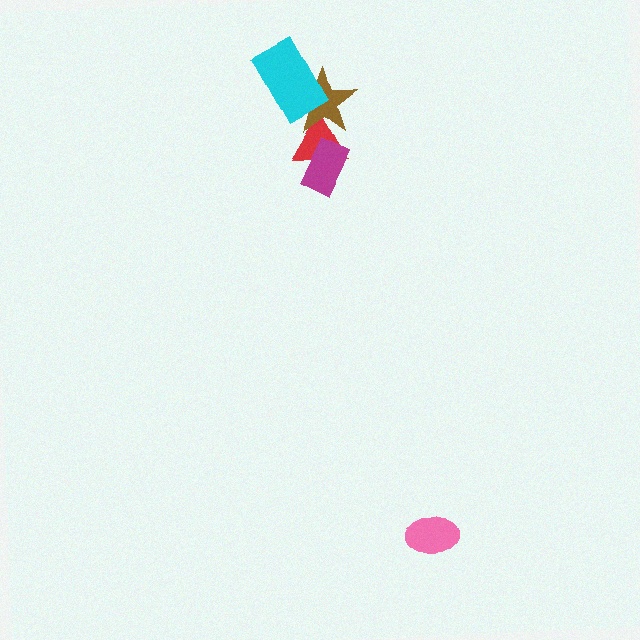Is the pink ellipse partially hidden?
No, no other shape covers it.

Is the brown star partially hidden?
Yes, it is partially covered by another shape.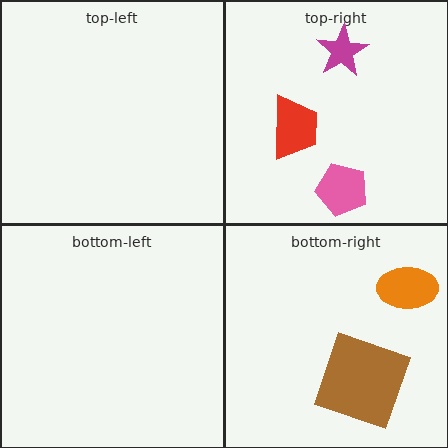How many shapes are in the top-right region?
3.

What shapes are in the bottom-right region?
The orange ellipse, the brown square.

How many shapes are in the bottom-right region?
2.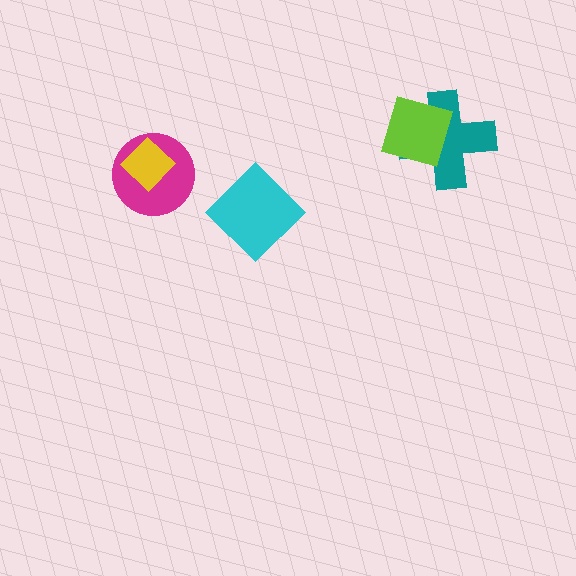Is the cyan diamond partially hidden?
No, no other shape covers it.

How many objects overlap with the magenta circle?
1 object overlaps with the magenta circle.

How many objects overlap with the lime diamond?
1 object overlaps with the lime diamond.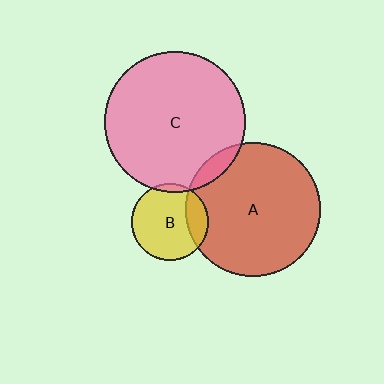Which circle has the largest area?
Circle C (pink).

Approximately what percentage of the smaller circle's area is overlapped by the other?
Approximately 20%.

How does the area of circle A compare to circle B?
Approximately 3.0 times.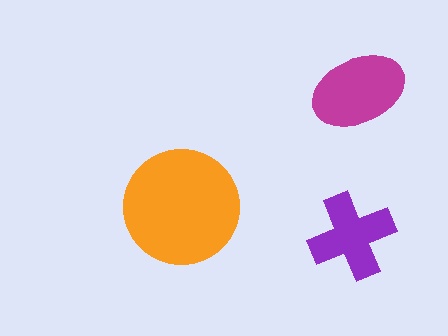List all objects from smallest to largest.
The purple cross, the magenta ellipse, the orange circle.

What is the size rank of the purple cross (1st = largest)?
3rd.